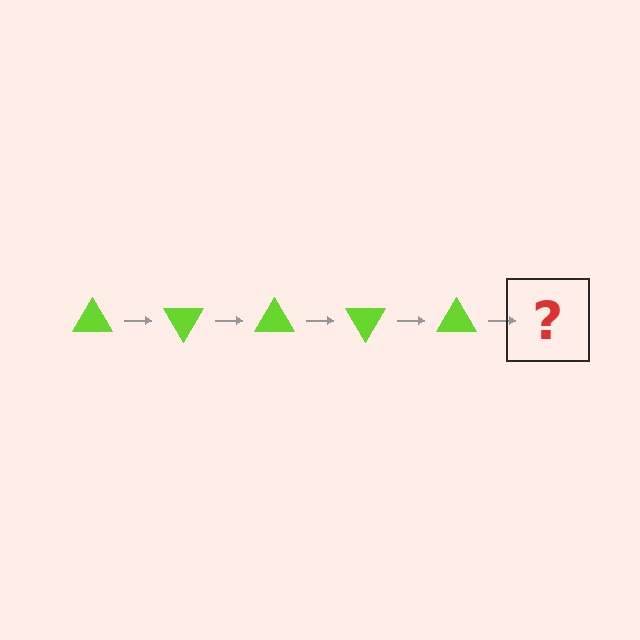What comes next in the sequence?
The next element should be a lime triangle rotated 300 degrees.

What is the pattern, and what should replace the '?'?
The pattern is that the triangle rotates 60 degrees each step. The '?' should be a lime triangle rotated 300 degrees.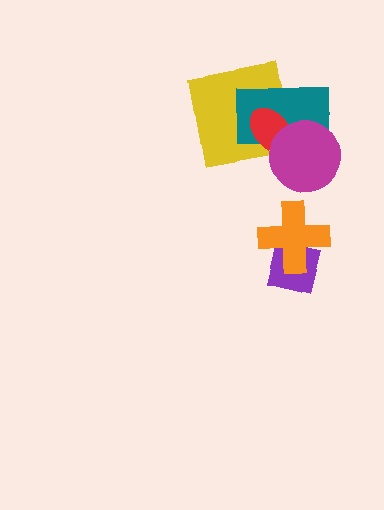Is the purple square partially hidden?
Yes, it is partially covered by another shape.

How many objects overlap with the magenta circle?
2 objects overlap with the magenta circle.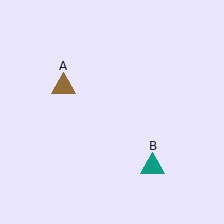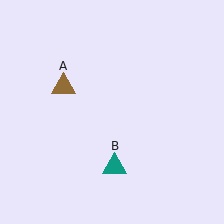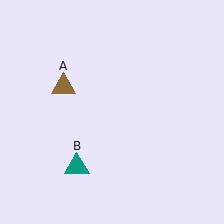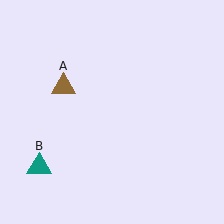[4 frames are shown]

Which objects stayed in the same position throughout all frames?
Brown triangle (object A) remained stationary.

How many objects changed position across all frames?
1 object changed position: teal triangle (object B).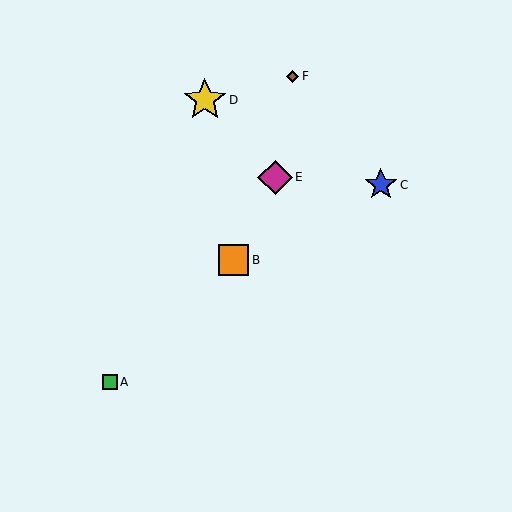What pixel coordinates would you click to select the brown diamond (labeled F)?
Click at (293, 76) to select the brown diamond F.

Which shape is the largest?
The yellow star (labeled D) is the largest.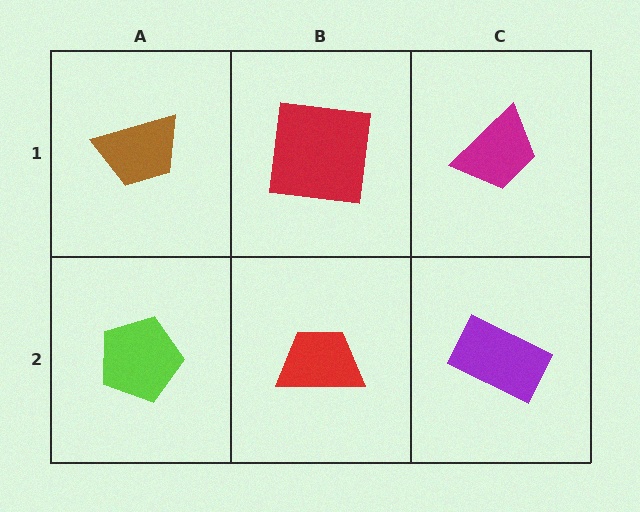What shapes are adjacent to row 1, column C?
A purple rectangle (row 2, column C), a red square (row 1, column B).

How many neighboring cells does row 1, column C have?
2.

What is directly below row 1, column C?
A purple rectangle.